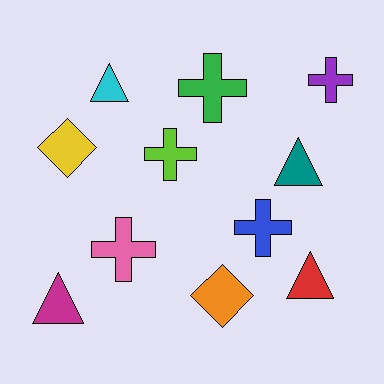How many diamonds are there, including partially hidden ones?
There are 2 diamonds.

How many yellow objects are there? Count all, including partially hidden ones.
There is 1 yellow object.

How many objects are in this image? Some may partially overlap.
There are 11 objects.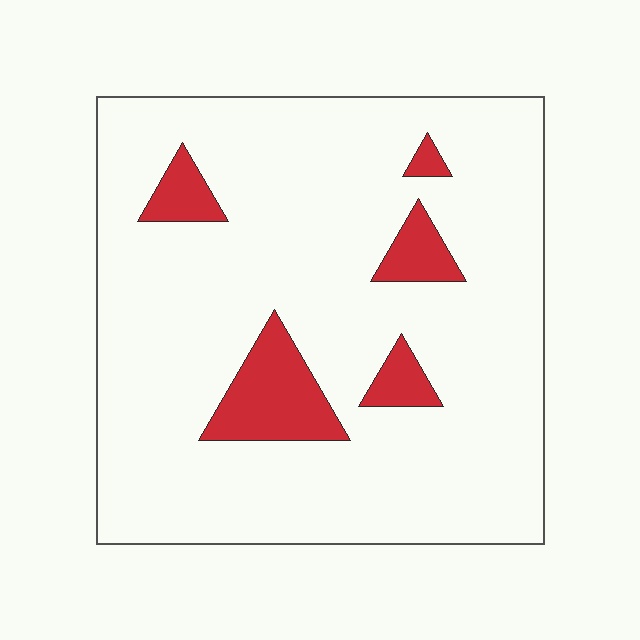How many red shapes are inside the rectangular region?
5.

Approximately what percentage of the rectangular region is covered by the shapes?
Approximately 10%.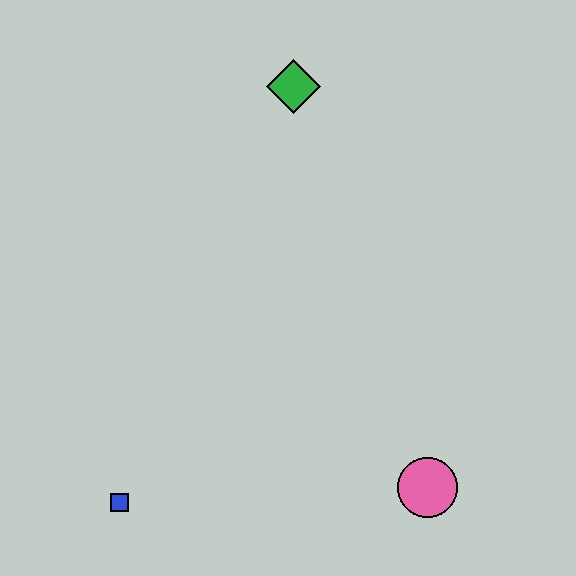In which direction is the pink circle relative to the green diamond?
The pink circle is below the green diamond.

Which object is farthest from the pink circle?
The green diamond is farthest from the pink circle.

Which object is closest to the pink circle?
The blue square is closest to the pink circle.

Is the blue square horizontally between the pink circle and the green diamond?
No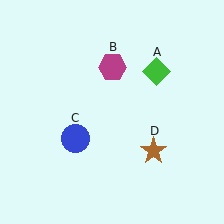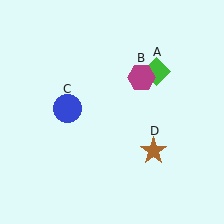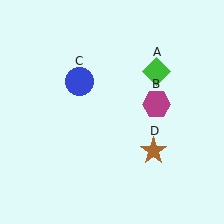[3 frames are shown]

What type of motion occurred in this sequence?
The magenta hexagon (object B), blue circle (object C) rotated clockwise around the center of the scene.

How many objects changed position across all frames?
2 objects changed position: magenta hexagon (object B), blue circle (object C).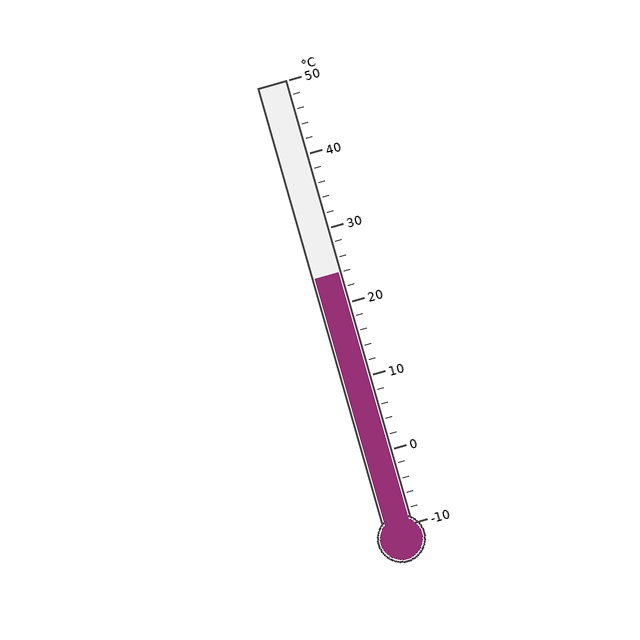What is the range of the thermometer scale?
The thermometer scale ranges from -10°C to 50°C.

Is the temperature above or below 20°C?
The temperature is above 20°C.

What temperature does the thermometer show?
The thermometer shows approximately 24°C.